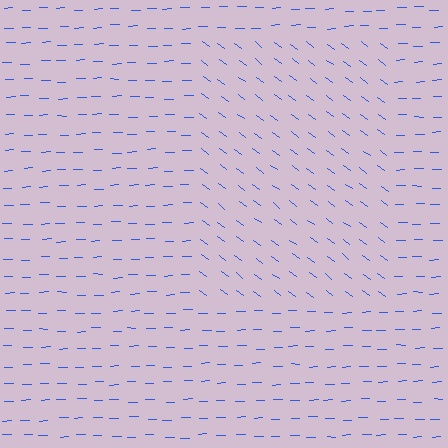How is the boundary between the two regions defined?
The boundary is defined purely by a change in line orientation (approximately 38 degrees difference). All lines are the same color and thickness.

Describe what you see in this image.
The image is filled with small blue line segments. A rectangle region in the image has lines oriented differently from the surrounding lines, creating a visible texture boundary.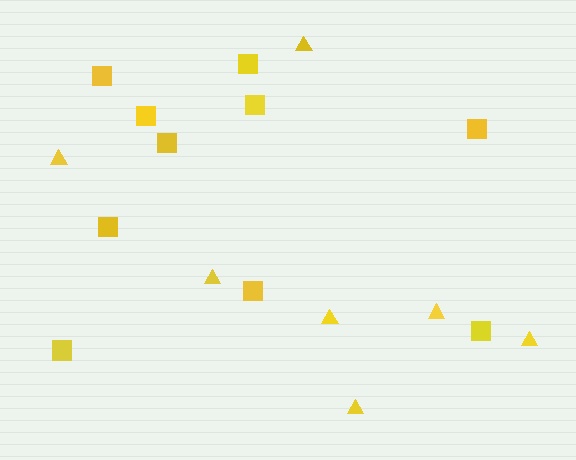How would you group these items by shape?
There are 2 groups: one group of squares (10) and one group of triangles (7).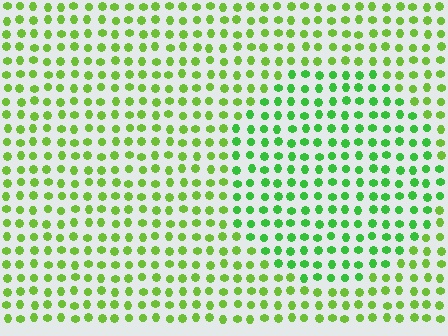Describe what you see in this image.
The image is filled with small lime elements in a uniform arrangement. A circle-shaped region is visible where the elements are tinted to a slightly different hue, forming a subtle color boundary.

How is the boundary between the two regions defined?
The boundary is defined purely by a slight shift in hue (about 26 degrees). Spacing, size, and orientation are identical on both sides.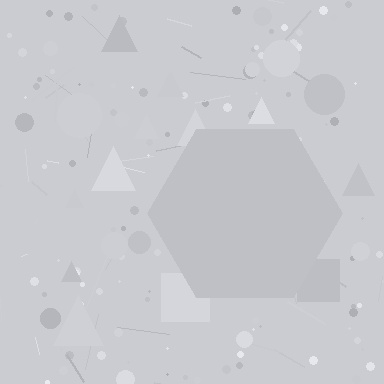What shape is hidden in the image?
A hexagon is hidden in the image.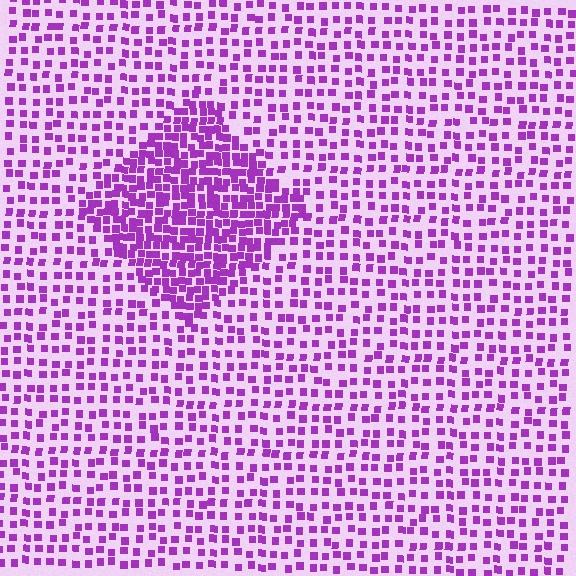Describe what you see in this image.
The image contains small purple elements arranged at two different densities. A diamond-shaped region is visible where the elements are more densely packed than the surrounding area.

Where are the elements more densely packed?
The elements are more densely packed inside the diamond boundary.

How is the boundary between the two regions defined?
The boundary is defined by a change in element density (approximately 2.2x ratio). All elements are the same color, size, and shape.